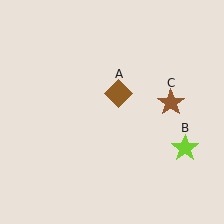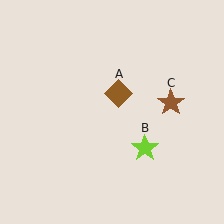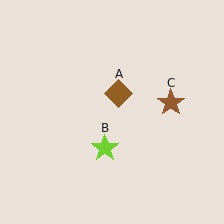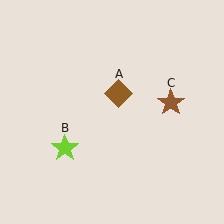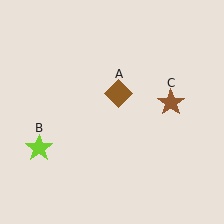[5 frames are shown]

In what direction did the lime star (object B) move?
The lime star (object B) moved left.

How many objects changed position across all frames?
1 object changed position: lime star (object B).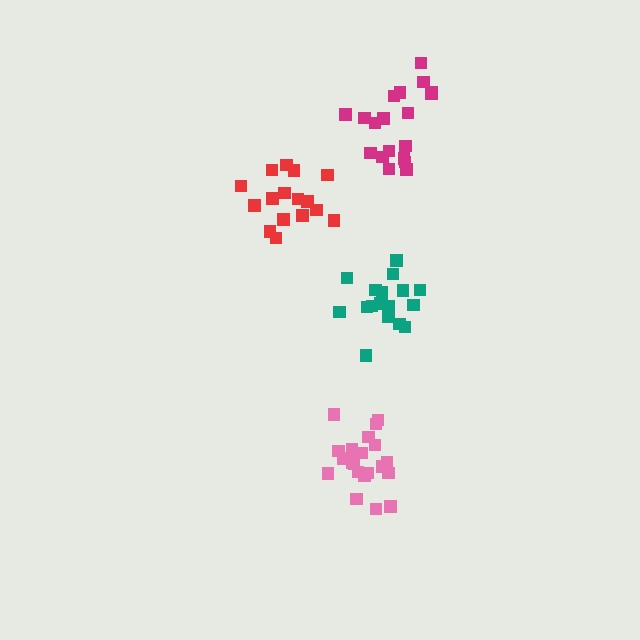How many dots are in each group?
Group 1: 21 dots, Group 2: 18 dots, Group 3: 19 dots, Group 4: 16 dots (74 total).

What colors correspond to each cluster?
The clusters are colored: pink, teal, magenta, red.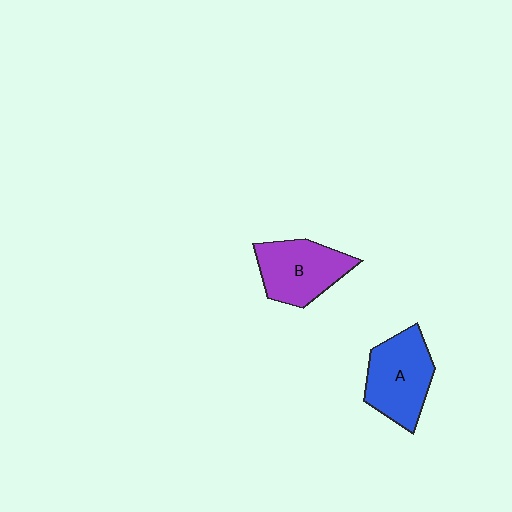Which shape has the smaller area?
Shape B (purple).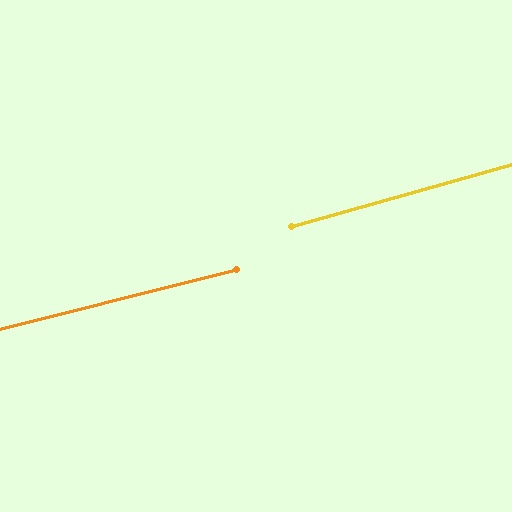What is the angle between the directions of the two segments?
Approximately 2 degrees.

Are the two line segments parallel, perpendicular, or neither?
Parallel — their directions differ by only 1.7°.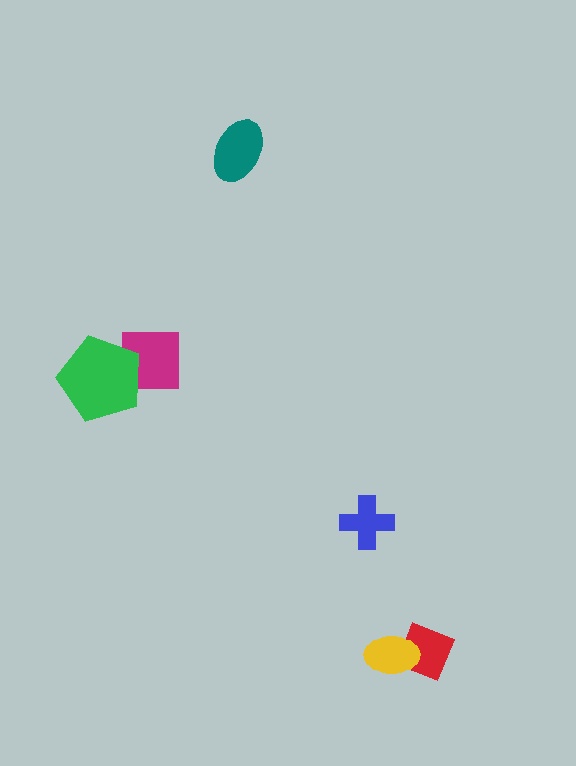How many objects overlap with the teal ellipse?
0 objects overlap with the teal ellipse.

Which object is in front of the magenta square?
The green pentagon is in front of the magenta square.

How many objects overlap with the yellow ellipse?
1 object overlaps with the yellow ellipse.